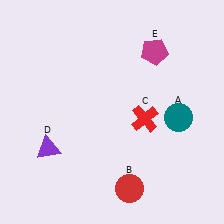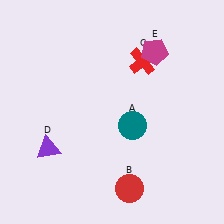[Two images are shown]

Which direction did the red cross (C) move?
The red cross (C) moved up.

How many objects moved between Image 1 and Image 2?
2 objects moved between the two images.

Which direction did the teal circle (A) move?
The teal circle (A) moved left.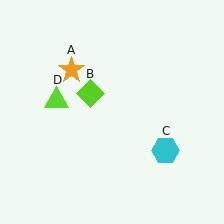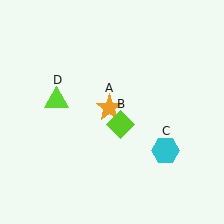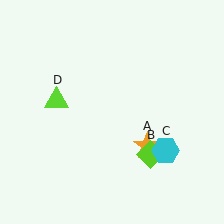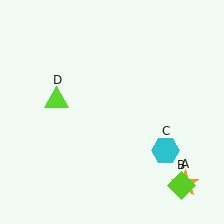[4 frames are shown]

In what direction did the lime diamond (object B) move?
The lime diamond (object B) moved down and to the right.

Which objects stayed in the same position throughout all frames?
Cyan hexagon (object C) and lime triangle (object D) remained stationary.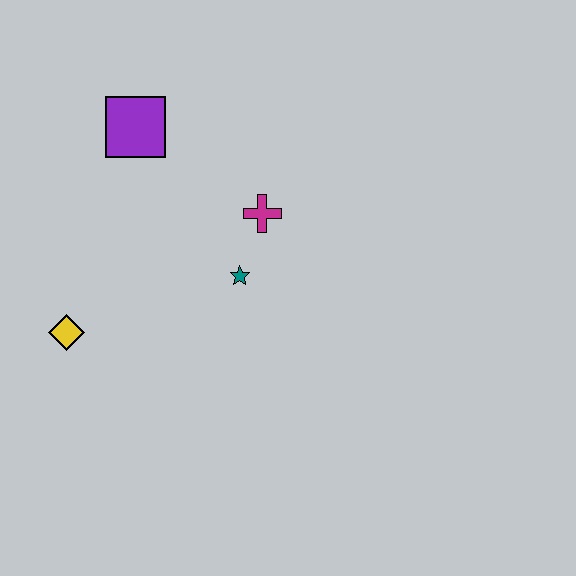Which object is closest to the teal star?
The magenta cross is closest to the teal star.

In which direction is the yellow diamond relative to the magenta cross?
The yellow diamond is to the left of the magenta cross.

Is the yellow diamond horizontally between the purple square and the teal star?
No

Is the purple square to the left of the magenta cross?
Yes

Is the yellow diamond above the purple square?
No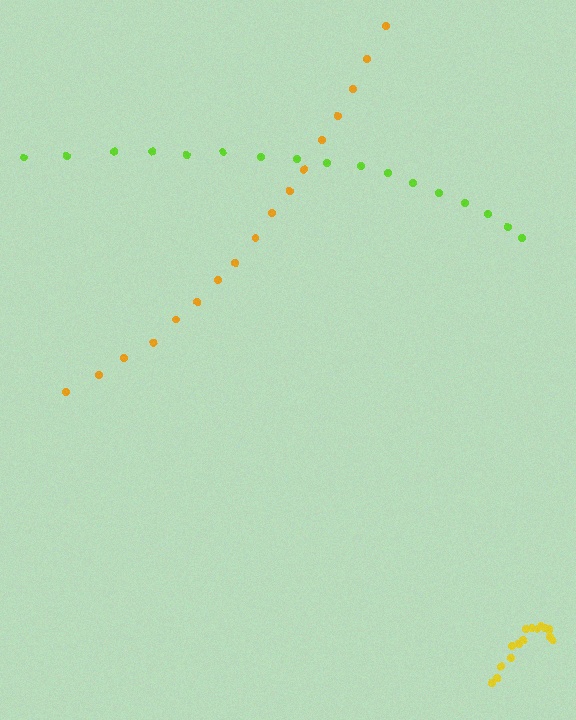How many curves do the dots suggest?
There are 3 distinct paths.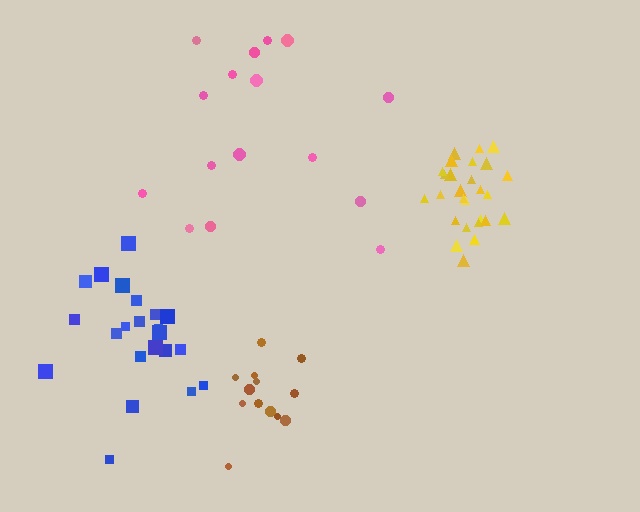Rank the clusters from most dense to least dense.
yellow, brown, blue, pink.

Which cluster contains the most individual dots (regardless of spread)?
Yellow (27).